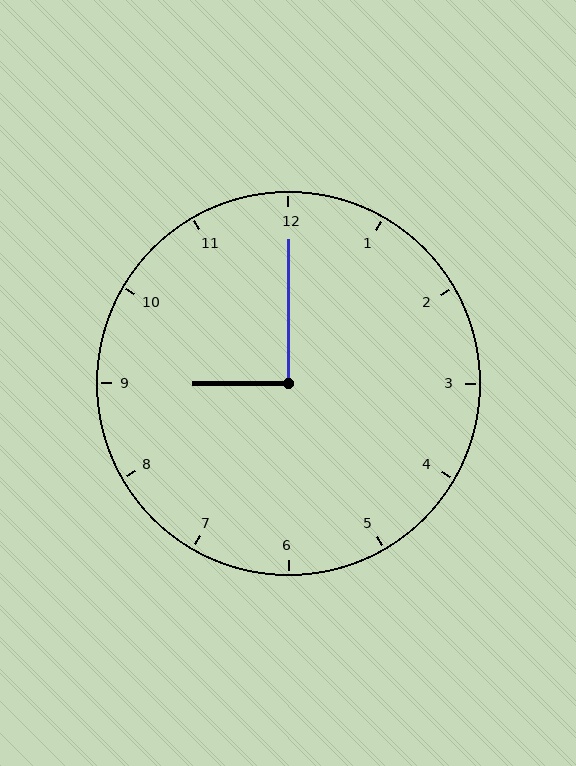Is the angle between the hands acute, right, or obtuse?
It is right.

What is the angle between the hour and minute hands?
Approximately 90 degrees.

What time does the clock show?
9:00.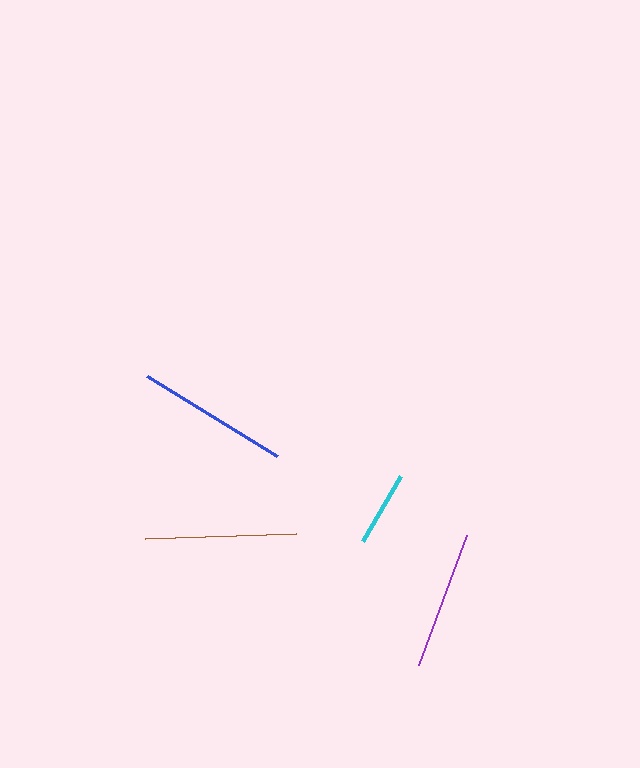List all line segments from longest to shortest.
From longest to shortest: blue, brown, purple, cyan.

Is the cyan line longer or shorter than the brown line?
The brown line is longer than the cyan line.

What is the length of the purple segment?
The purple segment is approximately 138 pixels long.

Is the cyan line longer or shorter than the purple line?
The purple line is longer than the cyan line.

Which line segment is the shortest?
The cyan line is the shortest at approximately 76 pixels.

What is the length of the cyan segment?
The cyan segment is approximately 76 pixels long.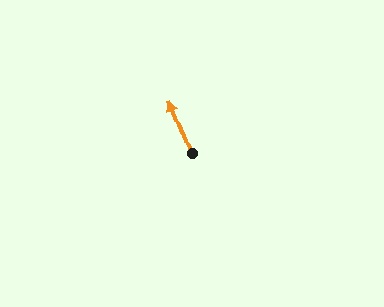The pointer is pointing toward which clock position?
Roughly 11 o'clock.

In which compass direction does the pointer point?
North.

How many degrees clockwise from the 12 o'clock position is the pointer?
Approximately 338 degrees.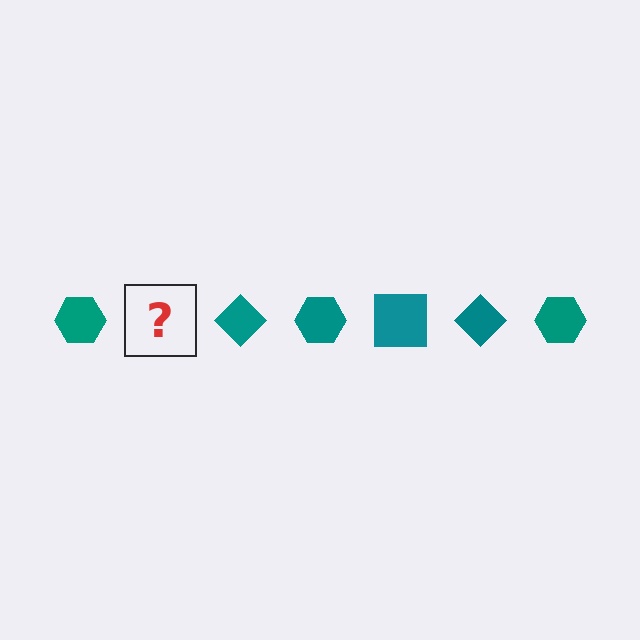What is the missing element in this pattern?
The missing element is a teal square.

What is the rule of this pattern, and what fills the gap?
The rule is that the pattern cycles through hexagon, square, diamond shapes in teal. The gap should be filled with a teal square.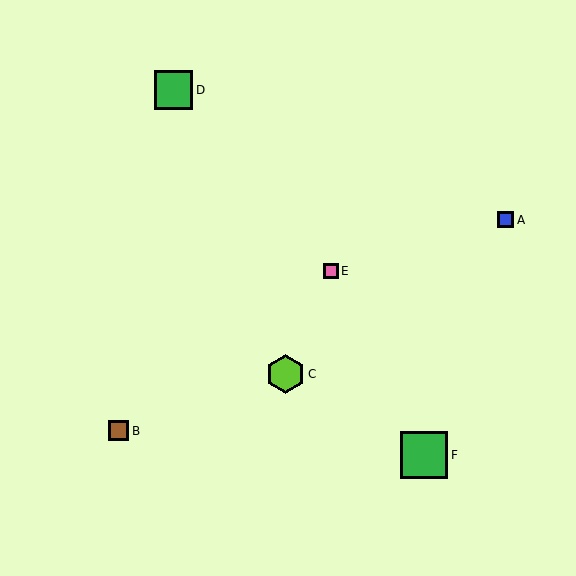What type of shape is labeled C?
Shape C is a lime hexagon.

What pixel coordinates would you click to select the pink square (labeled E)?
Click at (331, 271) to select the pink square E.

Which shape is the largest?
The green square (labeled F) is the largest.